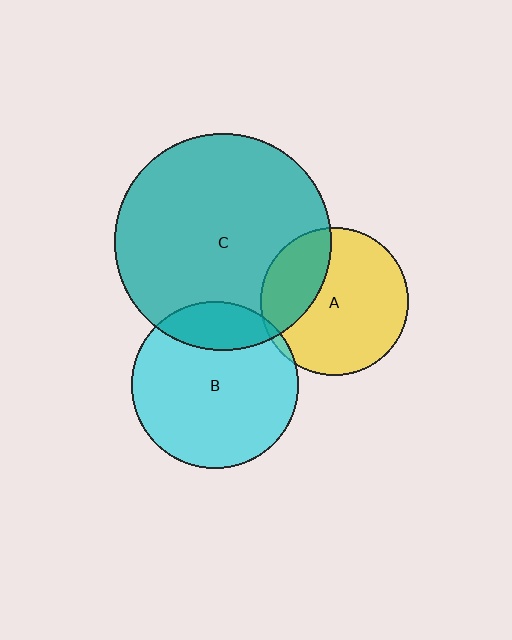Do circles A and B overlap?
Yes.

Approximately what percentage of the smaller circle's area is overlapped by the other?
Approximately 5%.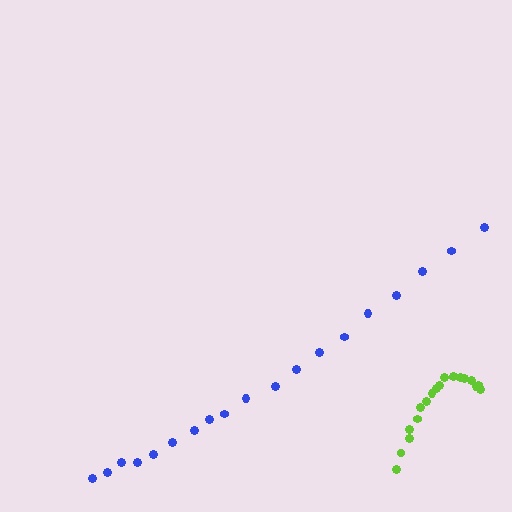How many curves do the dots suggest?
There are 2 distinct paths.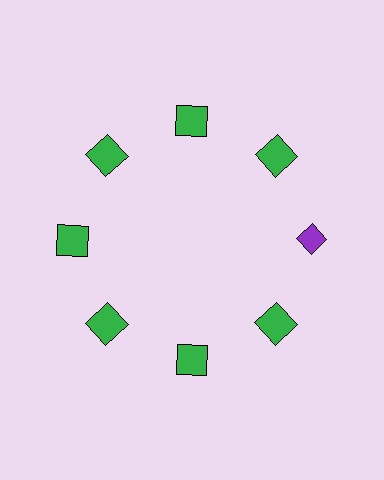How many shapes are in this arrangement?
There are 8 shapes arranged in a ring pattern.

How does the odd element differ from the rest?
It differs in both color (purple instead of green) and shape (diamond instead of square).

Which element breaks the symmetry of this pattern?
The purple diamond at roughly the 3 o'clock position breaks the symmetry. All other shapes are green squares.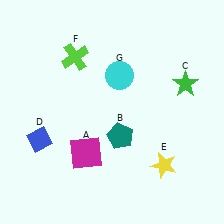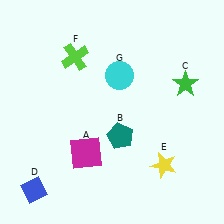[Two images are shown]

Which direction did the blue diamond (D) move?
The blue diamond (D) moved down.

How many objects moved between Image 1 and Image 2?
1 object moved between the two images.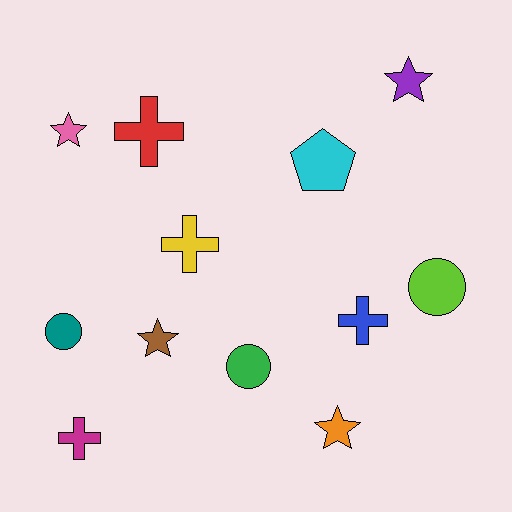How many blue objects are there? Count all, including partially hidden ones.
There is 1 blue object.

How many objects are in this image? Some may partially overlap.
There are 12 objects.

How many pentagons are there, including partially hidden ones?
There is 1 pentagon.